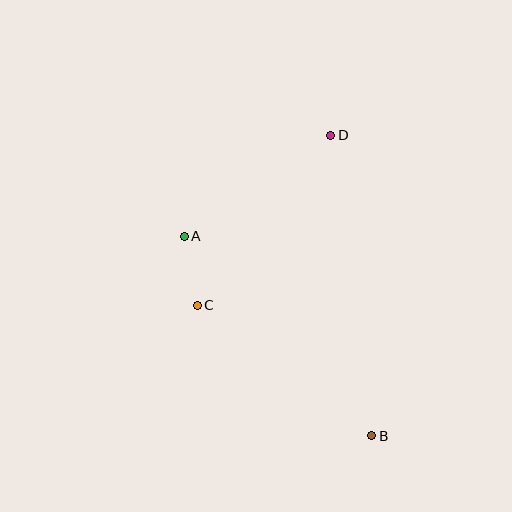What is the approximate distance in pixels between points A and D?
The distance between A and D is approximately 178 pixels.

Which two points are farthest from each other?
Points B and D are farthest from each other.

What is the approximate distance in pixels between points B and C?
The distance between B and C is approximately 218 pixels.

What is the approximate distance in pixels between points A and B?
The distance between A and B is approximately 274 pixels.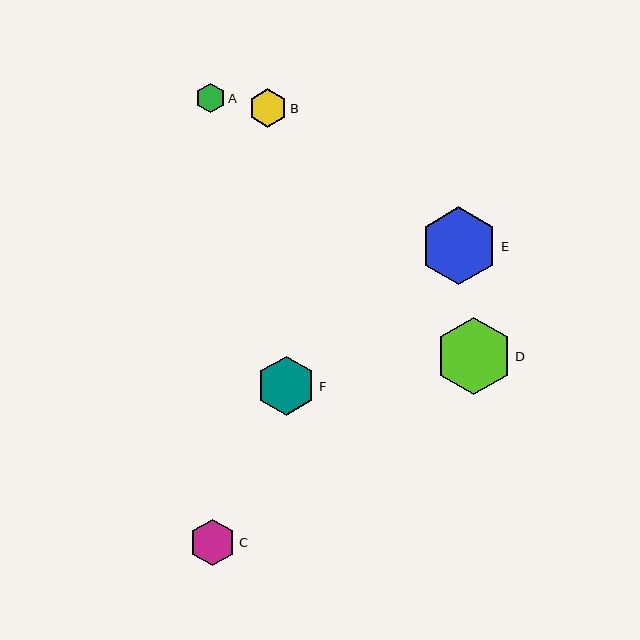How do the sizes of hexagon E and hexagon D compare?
Hexagon E and hexagon D are approximately the same size.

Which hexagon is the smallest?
Hexagon A is the smallest with a size of approximately 29 pixels.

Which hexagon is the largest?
Hexagon E is the largest with a size of approximately 78 pixels.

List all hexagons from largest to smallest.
From largest to smallest: E, D, F, C, B, A.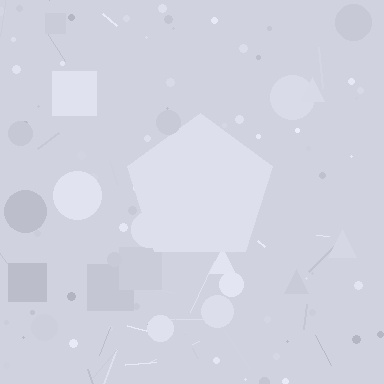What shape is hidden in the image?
A pentagon is hidden in the image.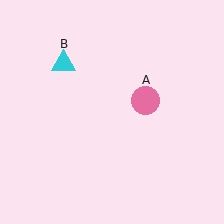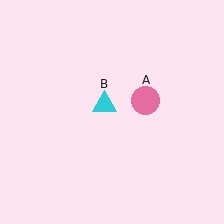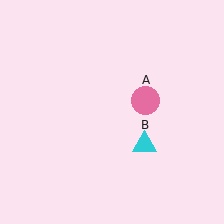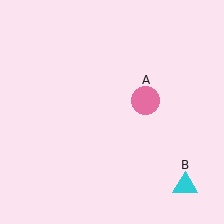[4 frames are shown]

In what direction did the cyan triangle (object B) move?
The cyan triangle (object B) moved down and to the right.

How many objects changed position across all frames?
1 object changed position: cyan triangle (object B).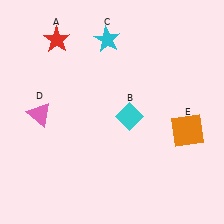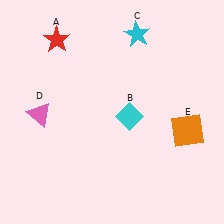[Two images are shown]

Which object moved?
The cyan star (C) moved right.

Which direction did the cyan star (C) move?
The cyan star (C) moved right.